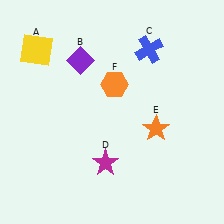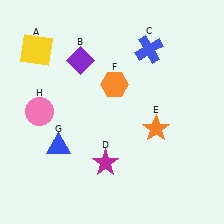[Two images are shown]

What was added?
A blue triangle (G), a pink circle (H) were added in Image 2.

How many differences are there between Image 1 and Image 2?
There are 2 differences between the two images.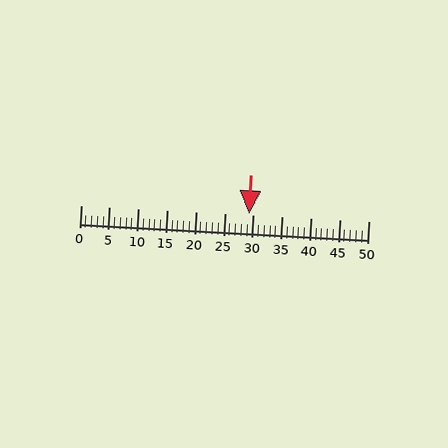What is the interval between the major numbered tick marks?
The major tick marks are spaced 5 units apart.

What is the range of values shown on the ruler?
The ruler shows values from 0 to 50.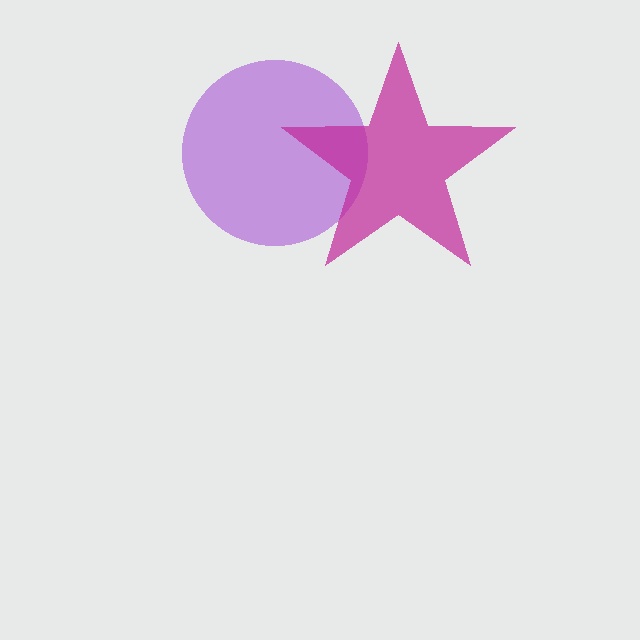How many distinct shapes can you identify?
There are 2 distinct shapes: a purple circle, a magenta star.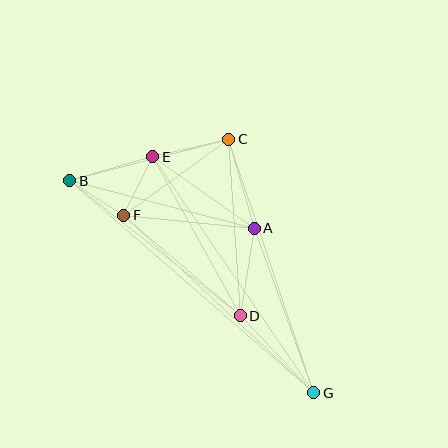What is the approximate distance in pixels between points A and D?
The distance between A and D is approximately 89 pixels.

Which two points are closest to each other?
Points B and F are closest to each other.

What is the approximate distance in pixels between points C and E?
The distance between C and E is approximately 78 pixels.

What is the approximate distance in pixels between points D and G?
The distance between D and G is approximately 106 pixels.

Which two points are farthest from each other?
Points B and G are farthest from each other.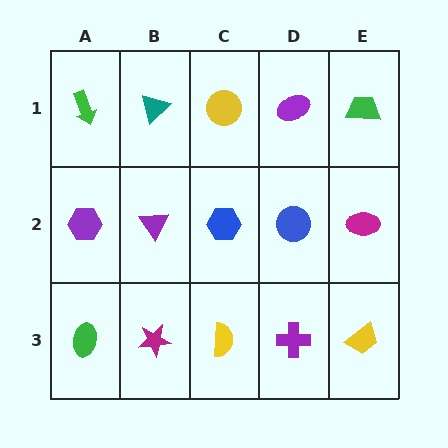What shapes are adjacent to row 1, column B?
A purple triangle (row 2, column B), a green arrow (row 1, column A), a yellow circle (row 1, column C).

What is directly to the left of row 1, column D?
A yellow circle.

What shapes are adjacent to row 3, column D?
A blue circle (row 2, column D), a yellow semicircle (row 3, column C), a yellow trapezoid (row 3, column E).